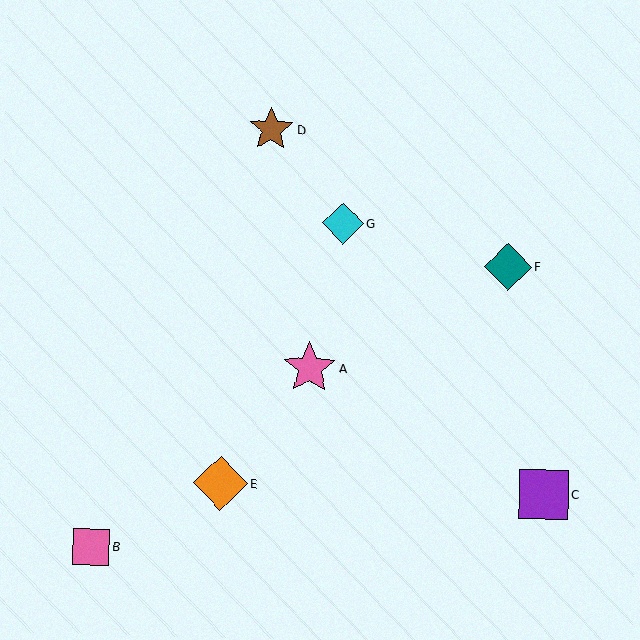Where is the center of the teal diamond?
The center of the teal diamond is at (508, 267).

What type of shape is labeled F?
Shape F is a teal diamond.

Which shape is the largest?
The orange diamond (labeled E) is the largest.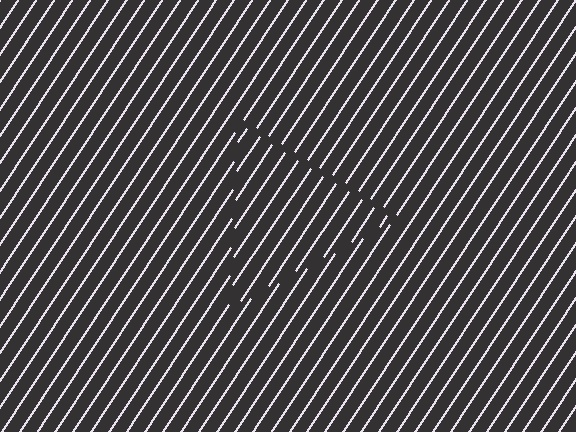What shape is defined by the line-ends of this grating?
An illusory triangle. The interior of the shape contains the same grating, shifted by half a period — the contour is defined by the phase discontinuity where line-ends from the inner and outer gratings abut.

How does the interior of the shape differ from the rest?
The interior of the shape contains the same grating, shifted by half a period — the contour is defined by the phase discontinuity where line-ends from the inner and outer gratings abut.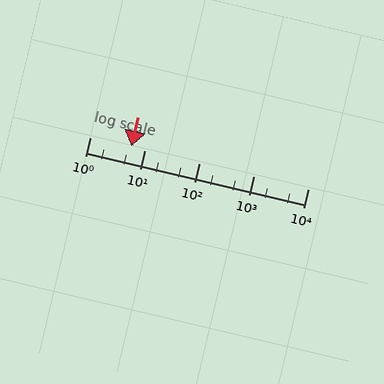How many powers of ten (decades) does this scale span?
The scale spans 4 decades, from 1 to 10000.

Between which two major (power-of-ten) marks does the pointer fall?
The pointer is between 1 and 10.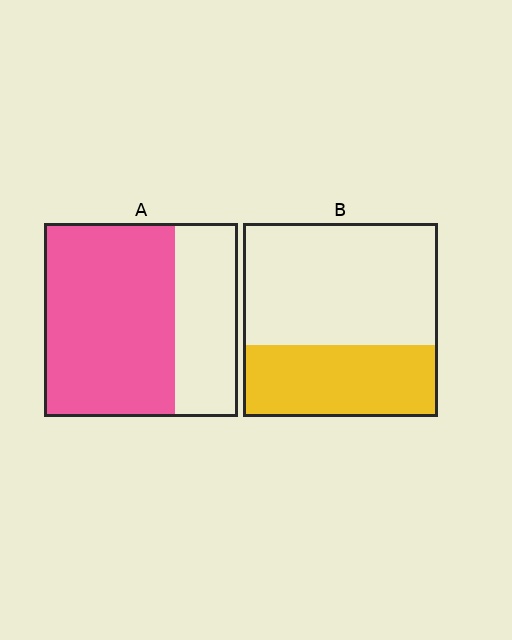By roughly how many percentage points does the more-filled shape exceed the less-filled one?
By roughly 30 percentage points (A over B).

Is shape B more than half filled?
No.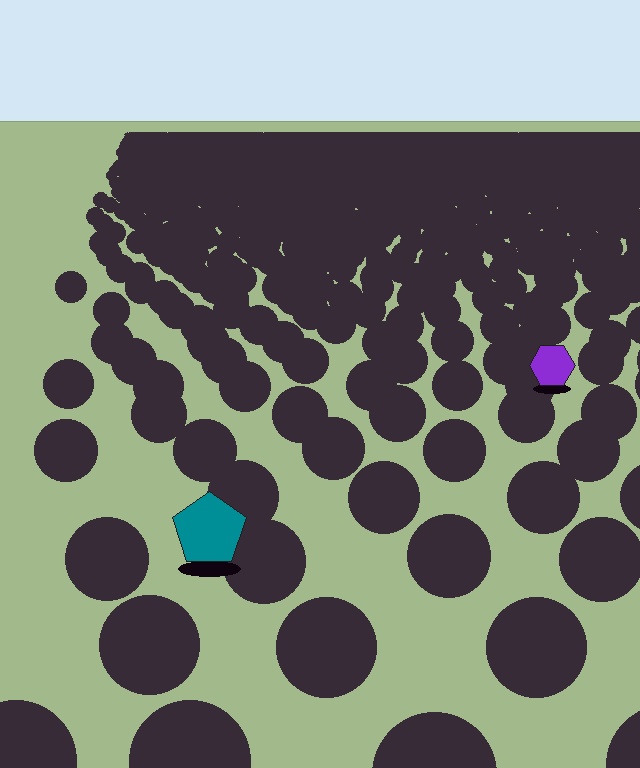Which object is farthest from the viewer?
The purple hexagon is farthest from the viewer. It appears smaller and the ground texture around it is denser.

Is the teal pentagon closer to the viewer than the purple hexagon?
Yes. The teal pentagon is closer — you can tell from the texture gradient: the ground texture is coarser near it.